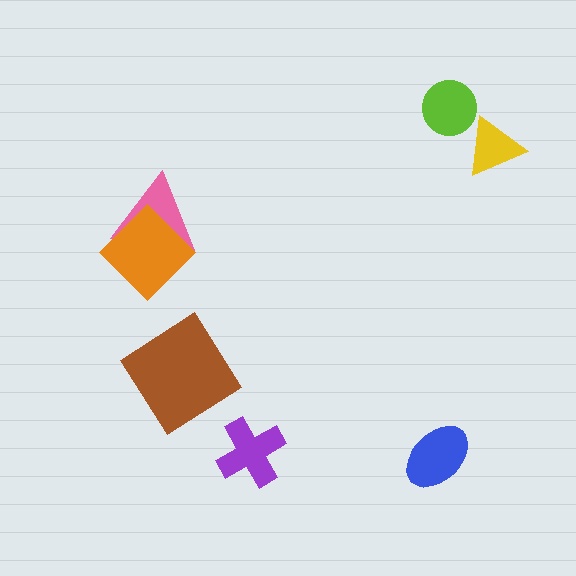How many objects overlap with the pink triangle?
1 object overlaps with the pink triangle.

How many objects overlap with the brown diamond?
0 objects overlap with the brown diamond.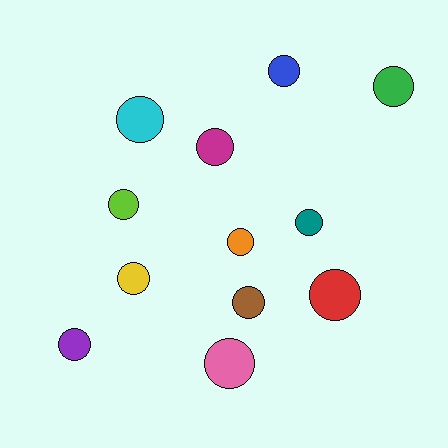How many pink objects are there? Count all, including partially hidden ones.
There is 1 pink object.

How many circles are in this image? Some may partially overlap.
There are 12 circles.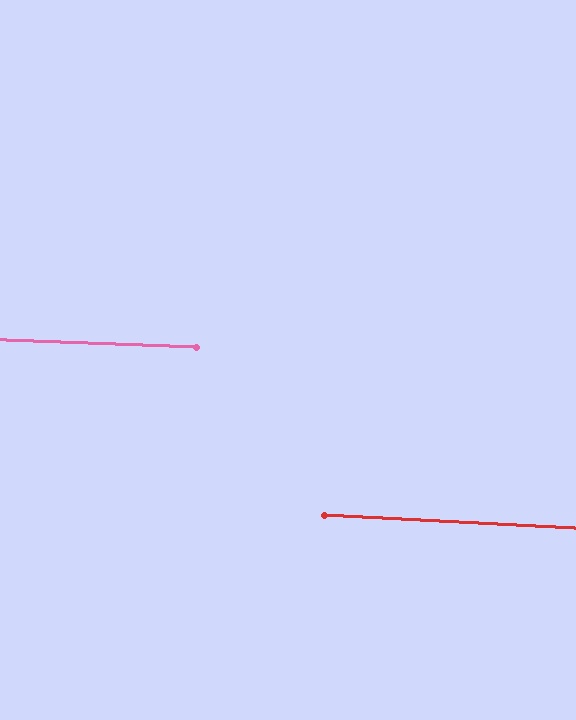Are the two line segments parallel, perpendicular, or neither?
Parallel — their directions differ by only 0.9°.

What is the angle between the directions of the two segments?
Approximately 1 degree.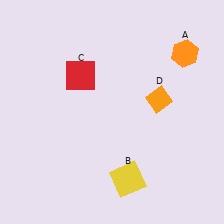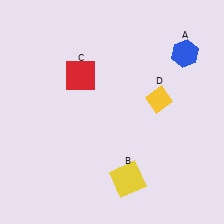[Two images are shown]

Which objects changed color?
A changed from orange to blue. D changed from orange to yellow.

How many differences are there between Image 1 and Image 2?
There are 2 differences between the two images.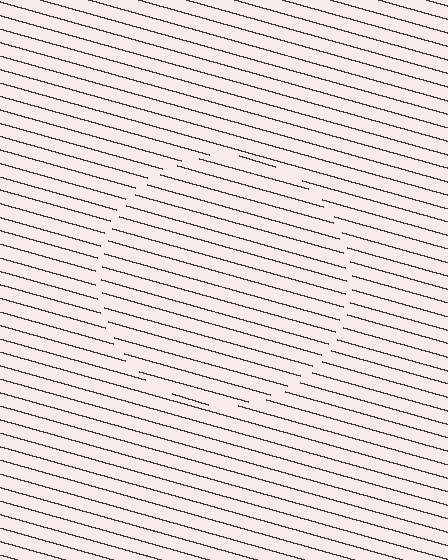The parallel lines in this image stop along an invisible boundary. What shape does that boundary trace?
An illusory circle. The interior of the shape contains the same grating, shifted by half a period — the contour is defined by the phase discontinuity where line-ends from the inner and outer gratings abut.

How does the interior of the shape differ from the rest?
The interior of the shape contains the same grating, shifted by half a period — the contour is defined by the phase discontinuity where line-ends from the inner and outer gratings abut.